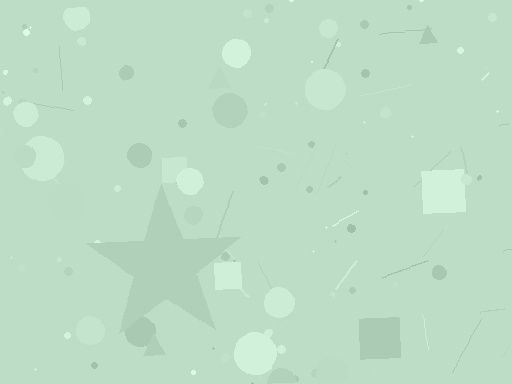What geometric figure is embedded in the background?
A star is embedded in the background.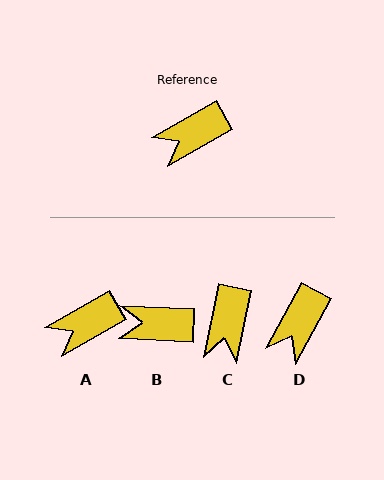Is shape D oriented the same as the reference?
No, it is off by about 31 degrees.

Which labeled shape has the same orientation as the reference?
A.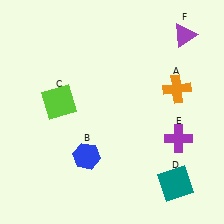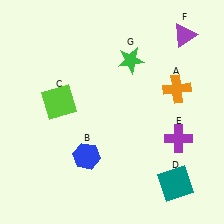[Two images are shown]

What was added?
A green star (G) was added in Image 2.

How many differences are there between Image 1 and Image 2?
There is 1 difference between the two images.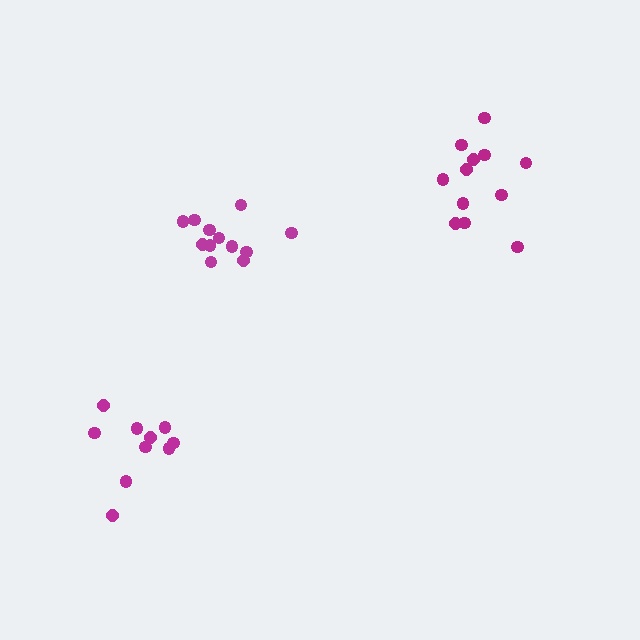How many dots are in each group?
Group 1: 10 dots, Group 2: 12 dots, Group 3: 12 dots (34 total).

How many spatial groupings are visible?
There are 3 spatial groupings.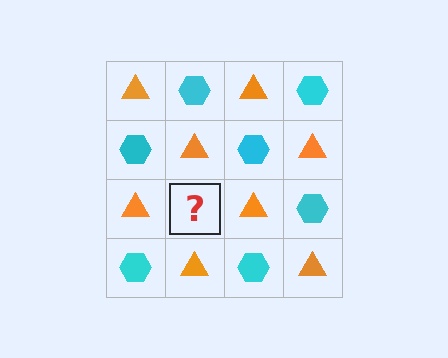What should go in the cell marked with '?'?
The missing cell should contain a cyan hexagon.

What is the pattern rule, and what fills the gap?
The rule is that it alternates orange triangle and cyan hexagon in a checkerboard pattern. The gap should be filled with a cyan hexagon.